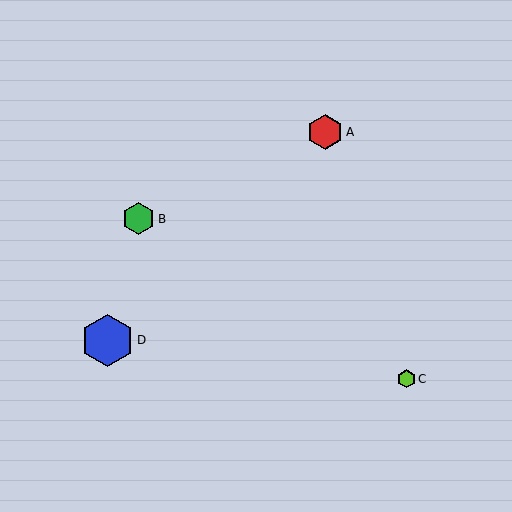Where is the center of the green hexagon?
The center of the green hexagon is at (138, 219).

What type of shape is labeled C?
Shape C is a lime hexagon.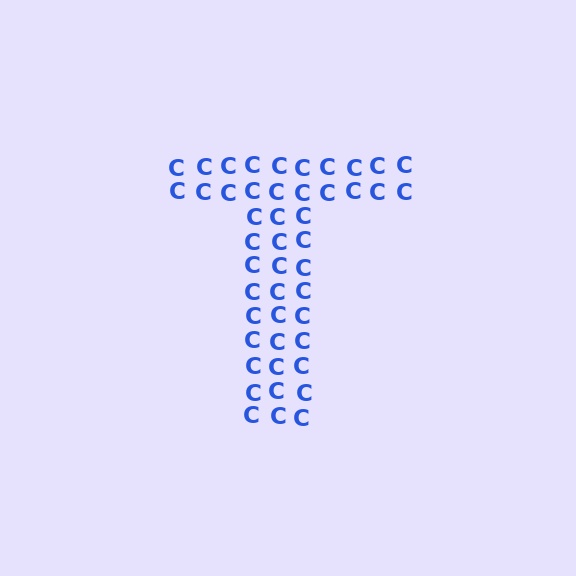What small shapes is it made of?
It is made of small letter C's.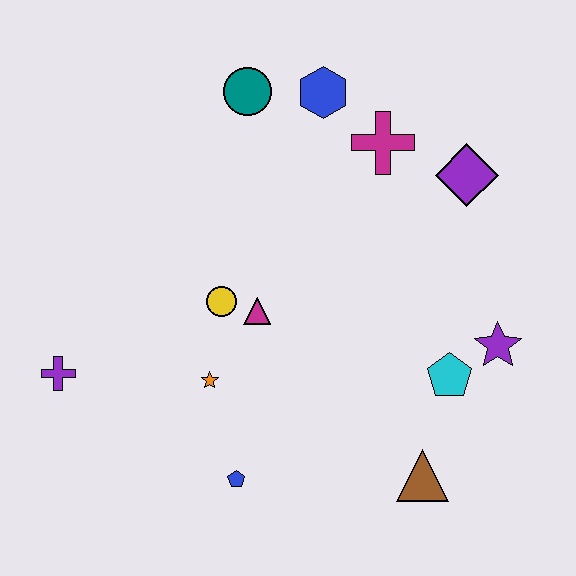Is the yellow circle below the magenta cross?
Yes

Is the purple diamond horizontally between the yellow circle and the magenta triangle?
No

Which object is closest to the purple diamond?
The magenta cross is closest to the purple diamond.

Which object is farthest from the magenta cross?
The purple cross is farthest from the magenta cross.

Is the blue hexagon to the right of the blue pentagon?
Yes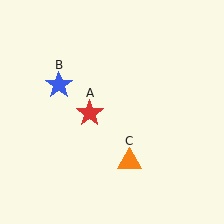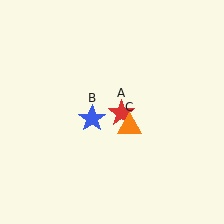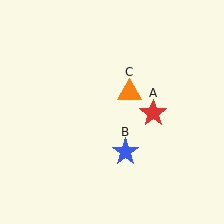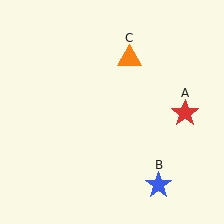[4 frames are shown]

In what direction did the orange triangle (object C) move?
The orange triangle (object C) moved up.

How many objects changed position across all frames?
3 objects changed position: red star (object A), blue star (object B), orange triangle (object C).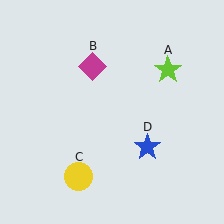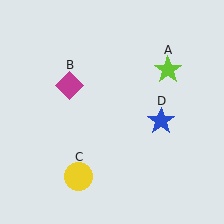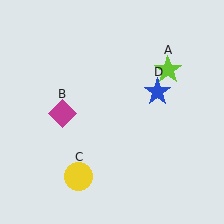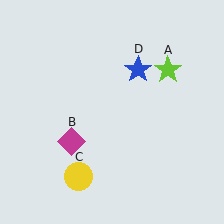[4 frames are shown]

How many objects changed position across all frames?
2 objects changed position: magenta diamond (object B), blue star (object D).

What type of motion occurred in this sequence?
The magenta diamond (object B), blue star (object D) rotated counterclockwise around the center of the scene.